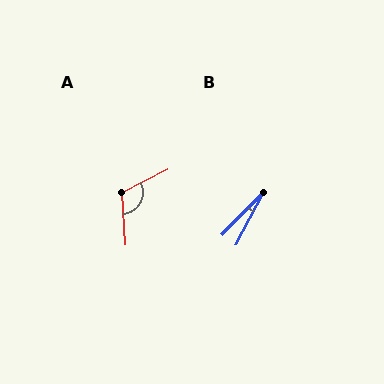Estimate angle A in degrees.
Approximately 113 degrees.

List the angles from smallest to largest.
B (16°), A (113°).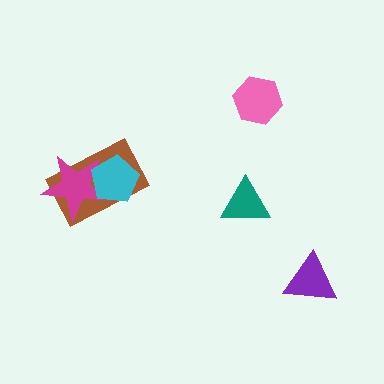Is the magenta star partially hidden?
Yes, it is partially covered by another shape.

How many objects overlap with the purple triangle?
0 objects overlap with the purple triangle.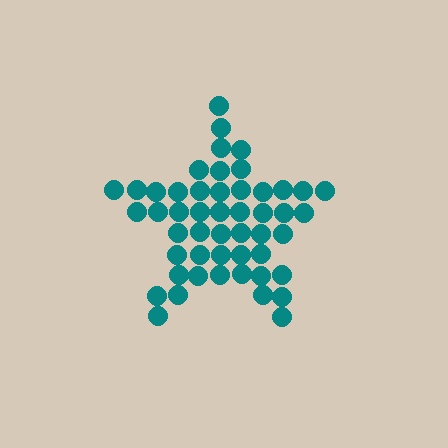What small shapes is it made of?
It is made of small circles.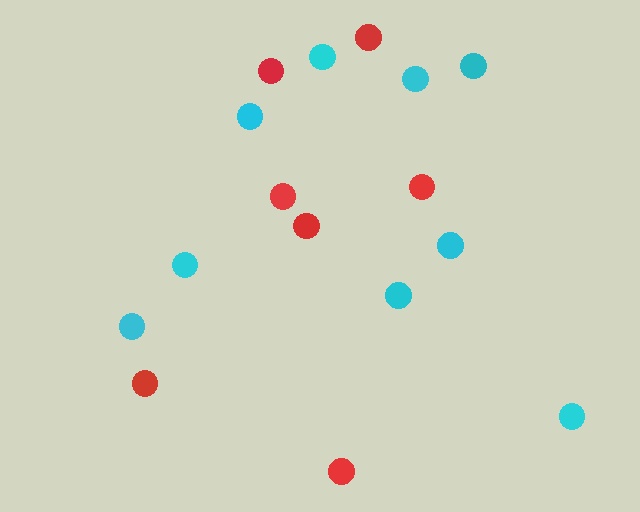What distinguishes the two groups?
There are 2 groups: one group of red circles (7) and one group of cyan circles (9).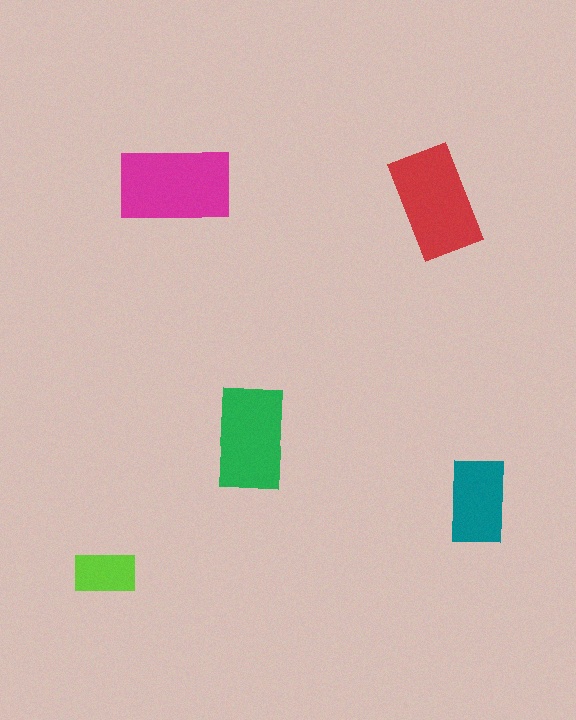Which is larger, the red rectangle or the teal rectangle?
The red one.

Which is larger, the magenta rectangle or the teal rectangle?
The magenta one.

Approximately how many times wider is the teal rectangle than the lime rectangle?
About 1.5 times wider.